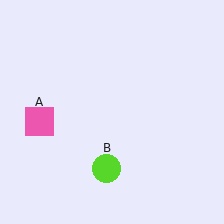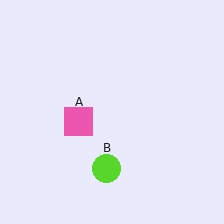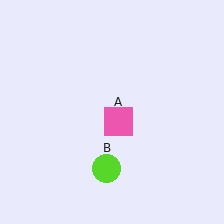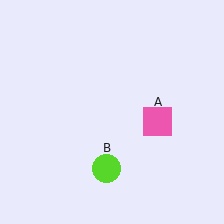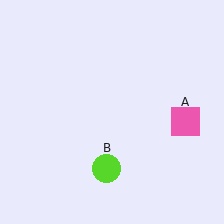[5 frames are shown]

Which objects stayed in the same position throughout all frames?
Lime circle (object B) remained stationary.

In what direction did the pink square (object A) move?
The pink square (object A) moved right.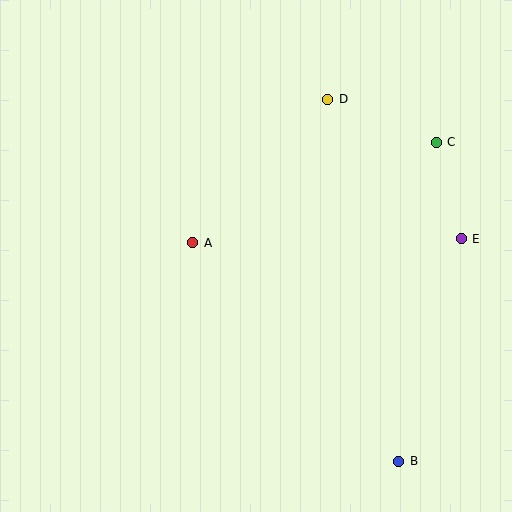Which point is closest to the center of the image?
Point A at (193, 243) is closest to the center.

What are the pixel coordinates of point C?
Point C is at (436, 142).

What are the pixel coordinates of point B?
Point B is at (399, 461).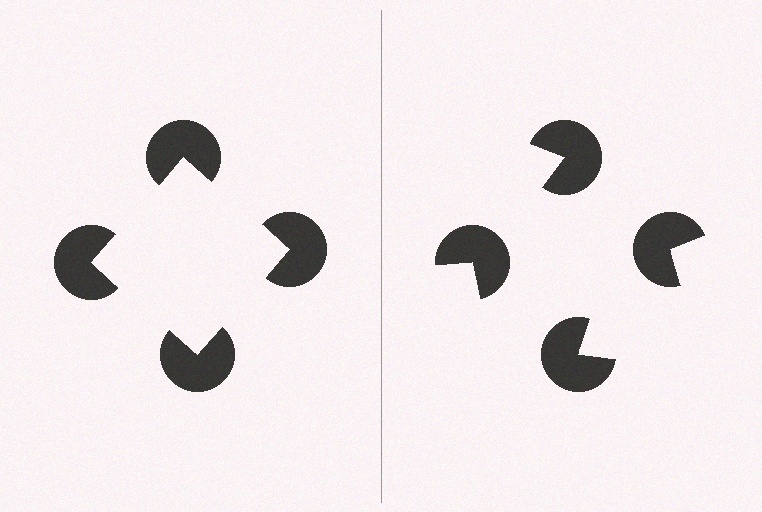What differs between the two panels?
The pac-man discs are positioned identically on both sides; only the wedge orientations differ. On the left they align to a square; on the right they are misaligned.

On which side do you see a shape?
An illusory square appears on the left side. On the right side the wedge cuts are rotated, so no coherent shape forms.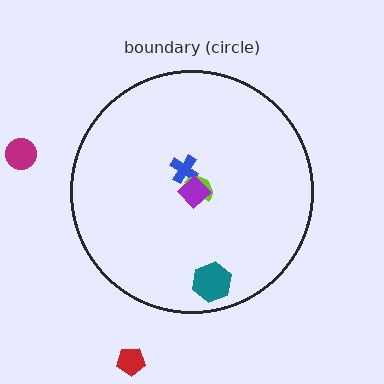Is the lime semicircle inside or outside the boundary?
Inside.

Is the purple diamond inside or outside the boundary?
Inside.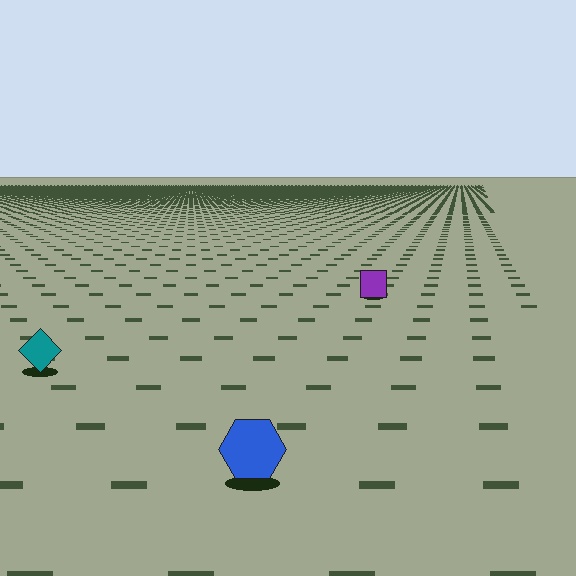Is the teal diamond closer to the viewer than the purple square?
Yes. The teal diamond is closer — you can tell from the texture gradient: the ground texture is coarser near it.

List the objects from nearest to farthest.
From nearest to farthest: the blue hexagon, the teal diamond, the purple square.